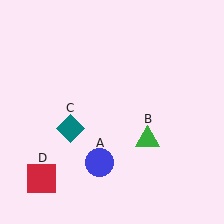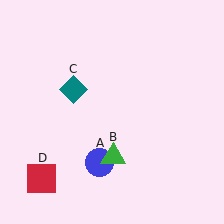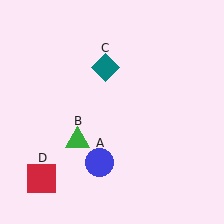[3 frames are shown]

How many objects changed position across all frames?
2 objects changed position: green triangle (object B), teal diamond (object C).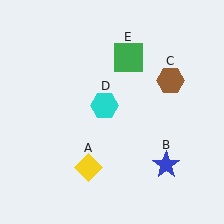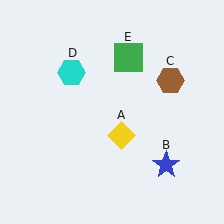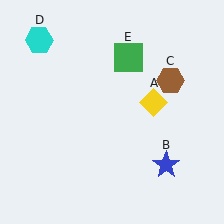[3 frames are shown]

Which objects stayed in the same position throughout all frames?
Blue star (object B) and brown hexagon (object C) and green square (object E) remained stationary.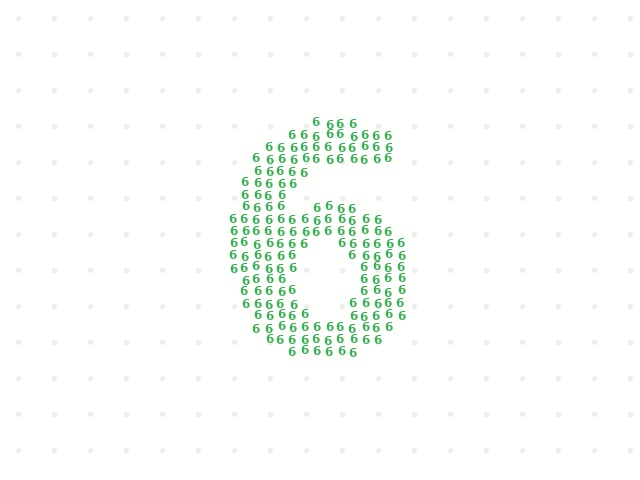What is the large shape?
The large shape is the digit 6.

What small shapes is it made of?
It is made of small digit 6's.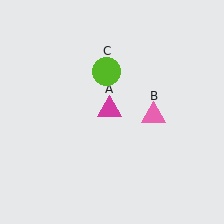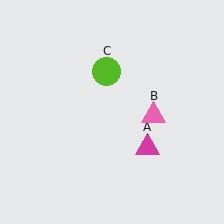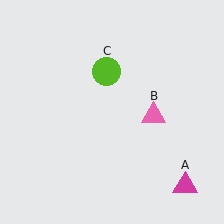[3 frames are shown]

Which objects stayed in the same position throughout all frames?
Pink triangle (object B) and lime circle (object C) remained stationary.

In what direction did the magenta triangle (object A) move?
The magenta triangle (object A) moved down and to the right.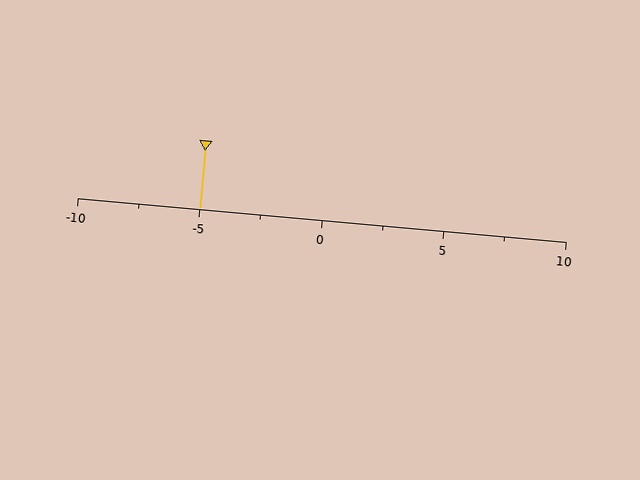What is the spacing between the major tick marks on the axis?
The major ticks are spaced 5 apart.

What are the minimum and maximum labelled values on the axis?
The axis runs from -10 to 10.